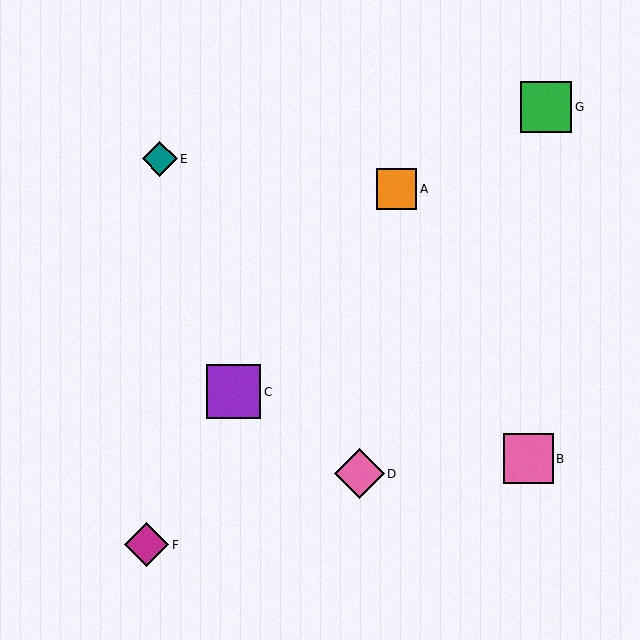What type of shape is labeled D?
Shape D is a pink diamond.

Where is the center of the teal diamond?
The center of the teal diamond is at (160, 159).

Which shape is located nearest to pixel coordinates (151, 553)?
The magenta diamond (labeled F) at (147, 545) is nearest to that location.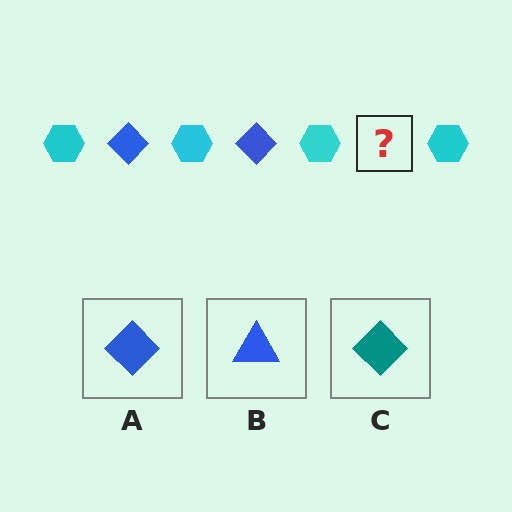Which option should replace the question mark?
Option A.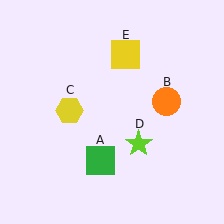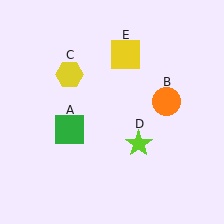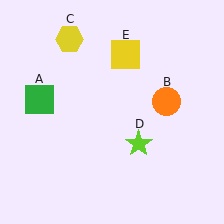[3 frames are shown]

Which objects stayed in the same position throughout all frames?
Orange circle (object B) and lime star (object D) and yellow square (object E) remained stationary.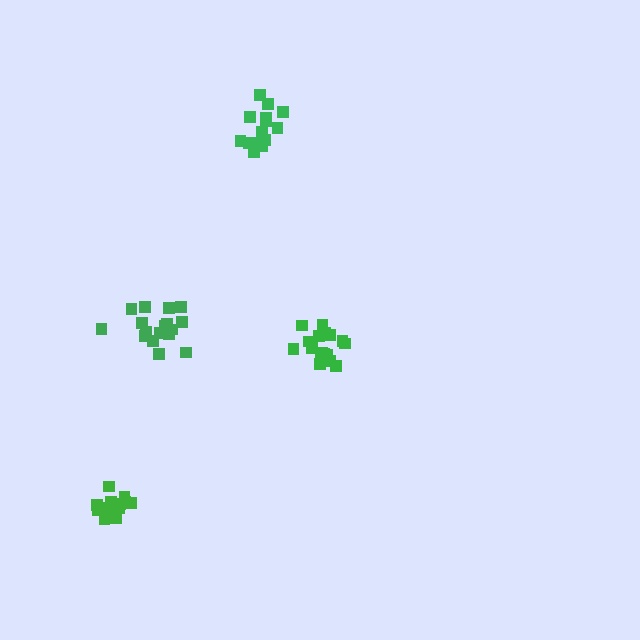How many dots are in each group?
Group 1: 14 dots, Group 2: 18 dots, Group 3: 14 dots, Group 4: 17 dots (63 total).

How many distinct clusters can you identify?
There are 4 distinct clusters.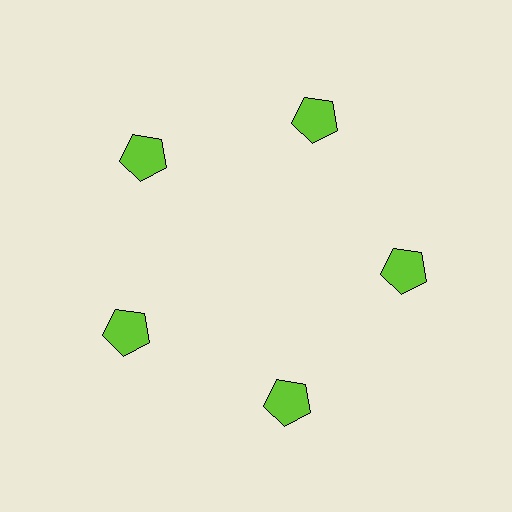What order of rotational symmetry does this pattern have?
This pattern has 5-fold rotational symmetry.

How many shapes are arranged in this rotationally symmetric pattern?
There are 5 shapes, arranged in 5 groups of 1.